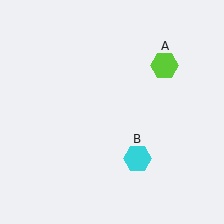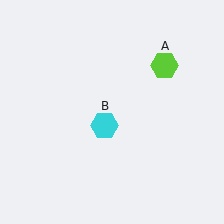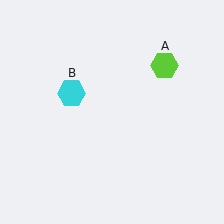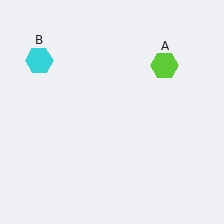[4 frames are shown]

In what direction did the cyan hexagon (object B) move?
The cyan hexagon (object B) moved up and to the left.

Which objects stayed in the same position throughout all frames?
Lime hexagon (object A) remained stationary.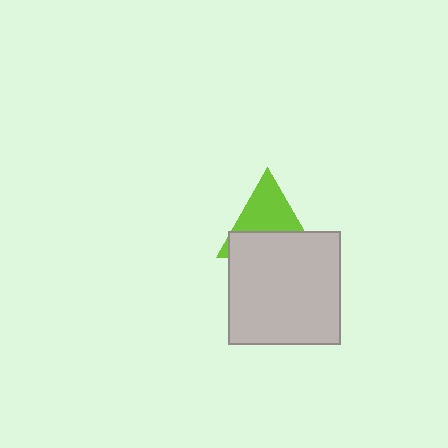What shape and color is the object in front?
The object in front is a light gray square.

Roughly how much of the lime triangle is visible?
About half of it is visible (roughly 53%).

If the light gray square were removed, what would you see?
You would see the complete lime triangle.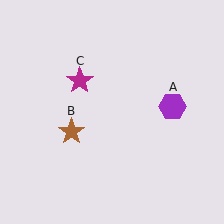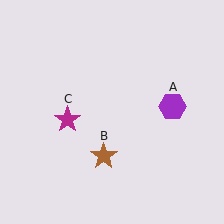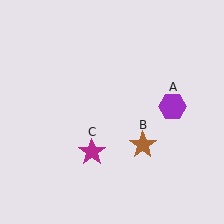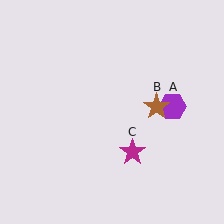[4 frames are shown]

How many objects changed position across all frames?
2 objects changed position: brown star (object B), magenta star (object C).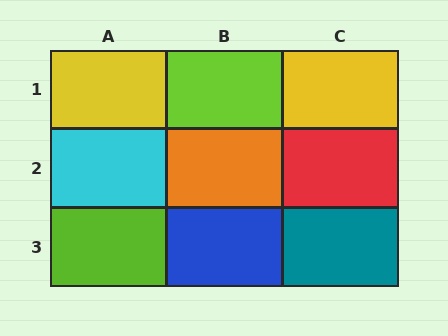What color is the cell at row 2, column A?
Cyan.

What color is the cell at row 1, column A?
Yellow.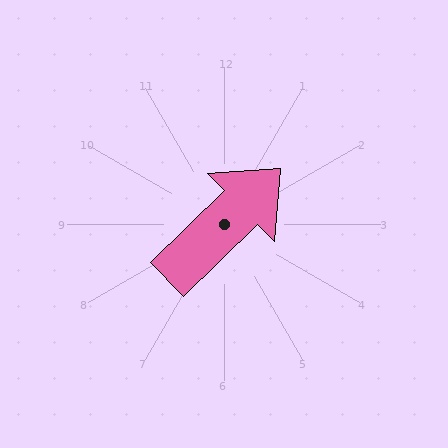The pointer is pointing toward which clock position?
Roughly 2 o'clock.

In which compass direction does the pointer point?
Northeast.